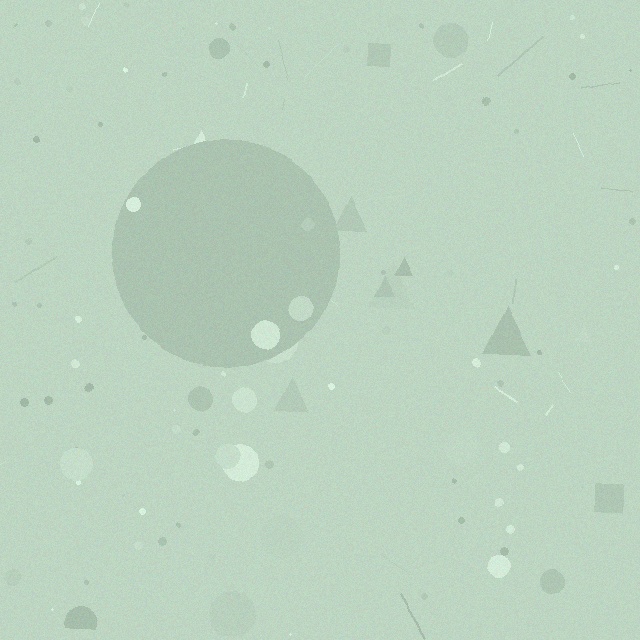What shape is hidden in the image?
A circle is hidden in the image.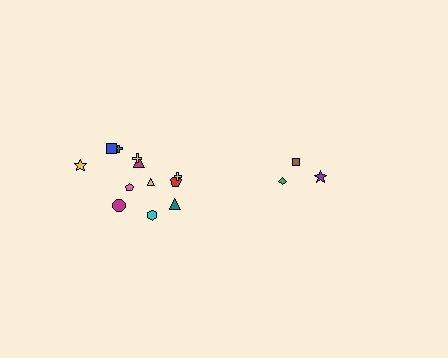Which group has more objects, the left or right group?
The left group.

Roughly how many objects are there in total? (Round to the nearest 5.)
Roughly 15 objects in total.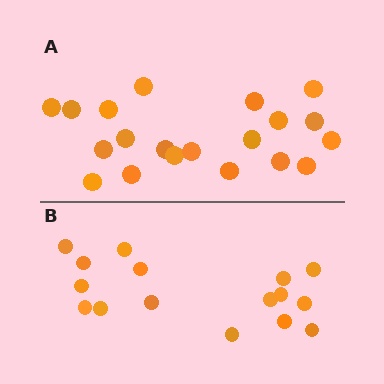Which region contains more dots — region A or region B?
Region A (the top region) has more dots.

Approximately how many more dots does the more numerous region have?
Region A has about 4 more dots than region B.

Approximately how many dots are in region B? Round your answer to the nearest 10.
About 20 dots. (The exact count is 16, which rounds to 20.)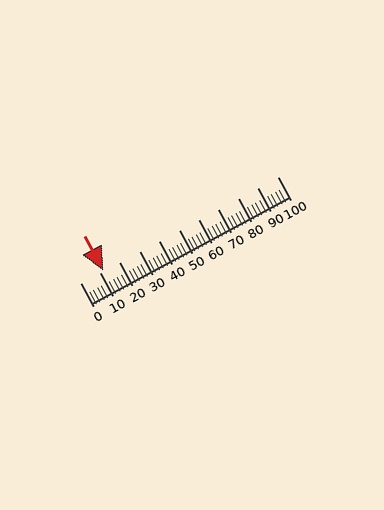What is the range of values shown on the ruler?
The ruler shows values from 0 to 100.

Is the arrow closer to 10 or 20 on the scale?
The arrow is closer to 10.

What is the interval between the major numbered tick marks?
The major tick marks are spaced 10 units apart.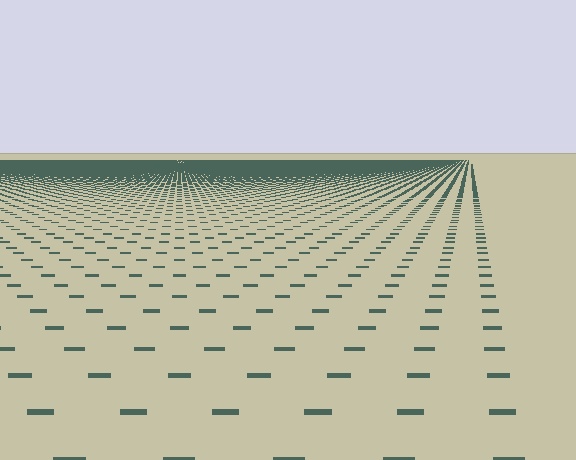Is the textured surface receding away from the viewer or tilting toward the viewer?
The surface is receding away from the viewer. Texture elements get smaller and denser toward the top.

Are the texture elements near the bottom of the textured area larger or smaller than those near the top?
Larger. Near the bottom, elements are closer to the viewer and appear at a bigger on-screen size.